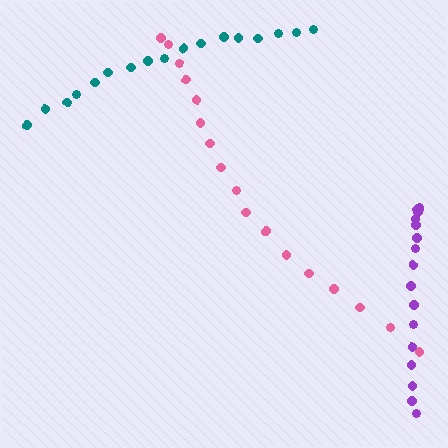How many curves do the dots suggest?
There are 3 distinct paths.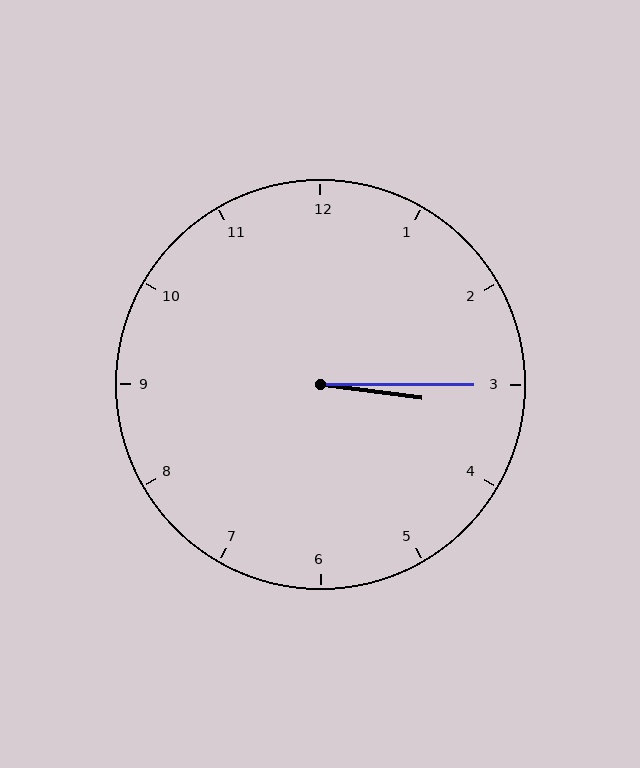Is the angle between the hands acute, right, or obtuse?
It is acute.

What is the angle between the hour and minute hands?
Approximately 8 degrees.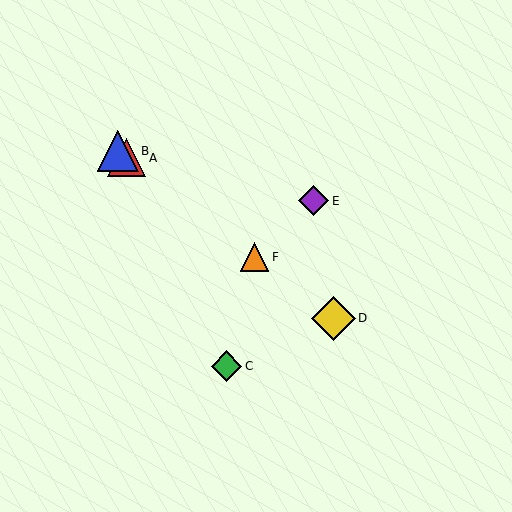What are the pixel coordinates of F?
Object F is at (255, 257).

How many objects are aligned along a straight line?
4 objects (A, B, D, F) are aligned along a straight line.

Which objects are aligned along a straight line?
Objects A, B, D, F are aligned along a straight line.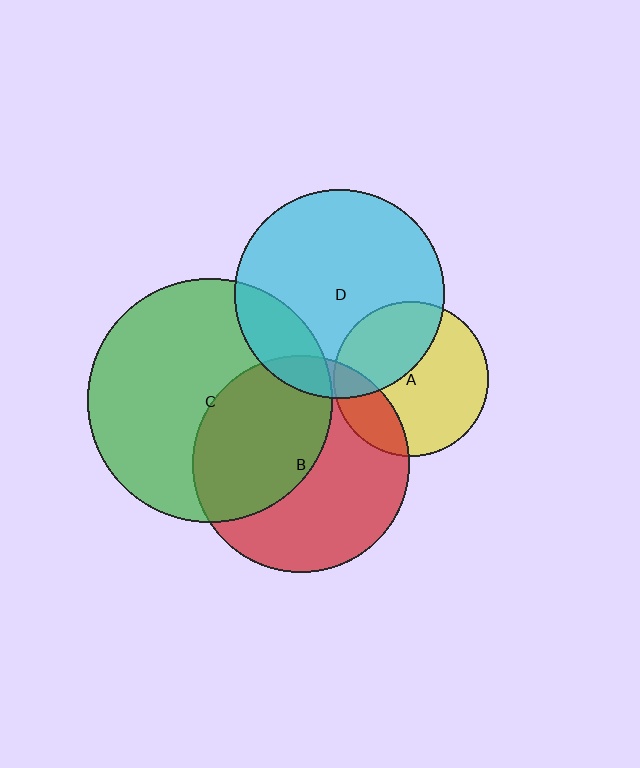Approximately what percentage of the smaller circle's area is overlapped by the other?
Approximately 35%.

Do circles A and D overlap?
Yes.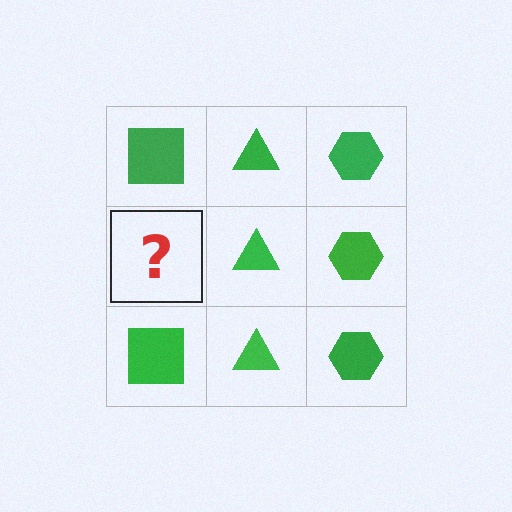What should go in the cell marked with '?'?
The missing cell should contain a green square.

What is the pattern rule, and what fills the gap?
The rule is that each column has a consistent shape. The gap should be filled with a green square.